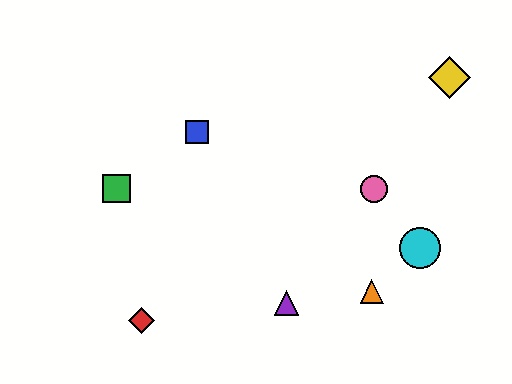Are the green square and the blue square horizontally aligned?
No, the green square is at y≈189 and the blue square is at y≈132.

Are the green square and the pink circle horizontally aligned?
Yes, both are at y≈189.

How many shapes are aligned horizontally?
2 shapes (the green square, the pink circle) are aligned horizontally.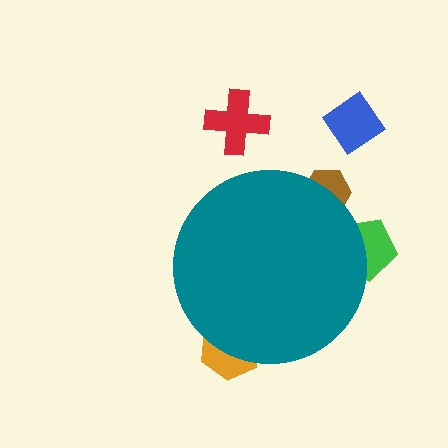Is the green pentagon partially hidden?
Yes, the green pentagon is partially hidden behind the teal circle.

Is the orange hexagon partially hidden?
Yes, the orange hexagon is partially hidden behind the teal circle.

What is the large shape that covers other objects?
A teal circle.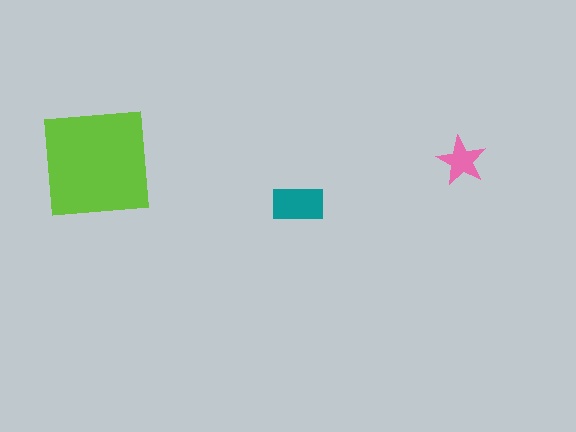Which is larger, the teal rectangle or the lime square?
The lime square.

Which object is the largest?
The lime square.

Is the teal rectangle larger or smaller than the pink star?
Larger.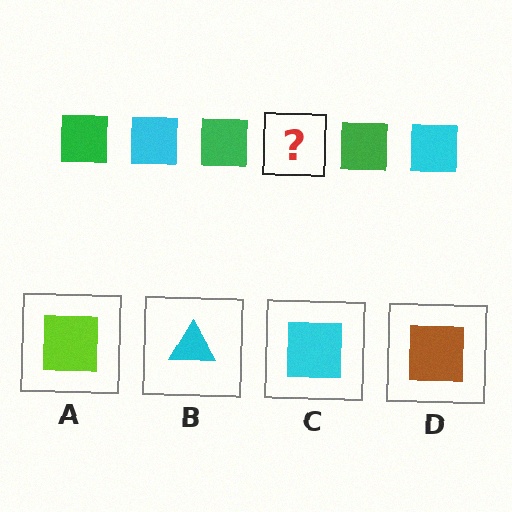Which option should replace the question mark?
Option C.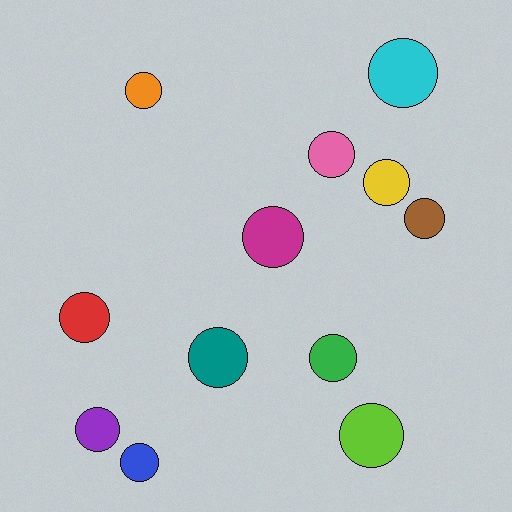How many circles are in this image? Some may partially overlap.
There are 12 circles.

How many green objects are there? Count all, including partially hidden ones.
There is 1 green object.